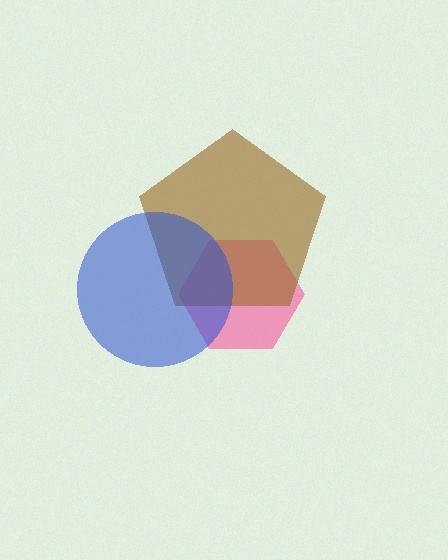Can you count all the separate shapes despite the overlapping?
Yes, there are 3 separate shapes.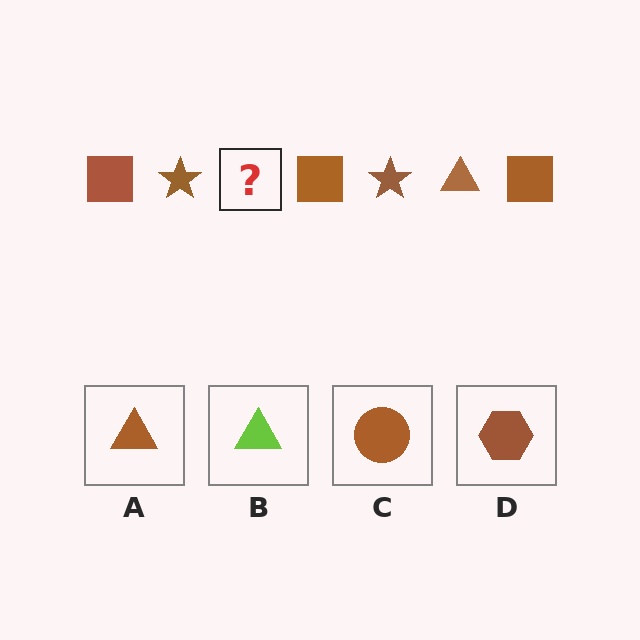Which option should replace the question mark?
Option A.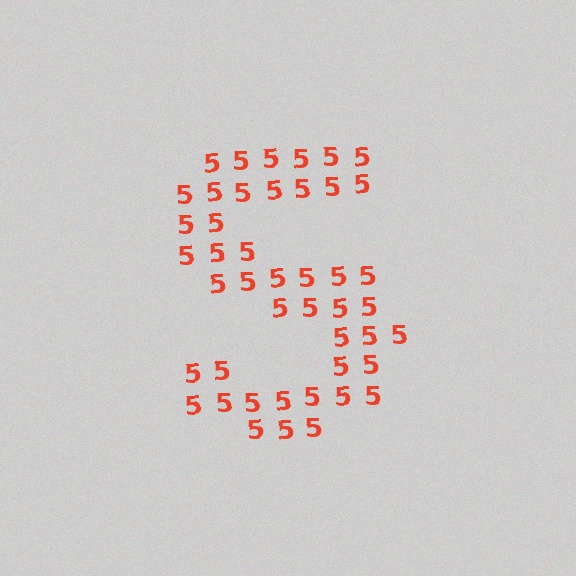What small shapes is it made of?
It is made of small digit 5's.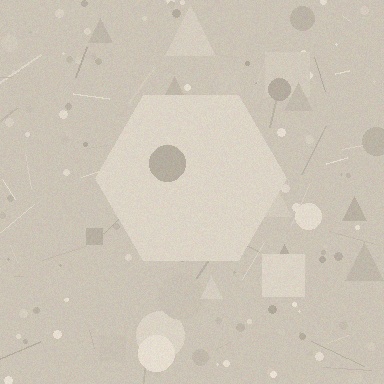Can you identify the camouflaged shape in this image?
The camouflaged shape is a hexagon.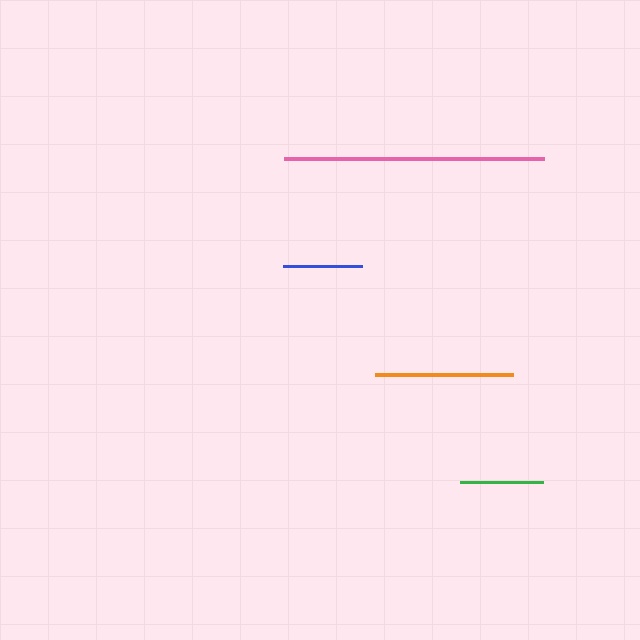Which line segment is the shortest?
The blue line is the shortest at approximately 79 pixels.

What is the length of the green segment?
The green segment is approximately 83 pixels long.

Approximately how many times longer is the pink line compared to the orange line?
The pink line is approximately 1.9 times the length of the orange line.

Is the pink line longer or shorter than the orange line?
The pink line is longer than the orange line.